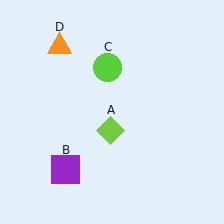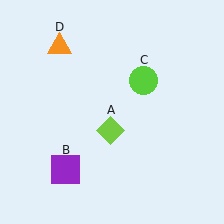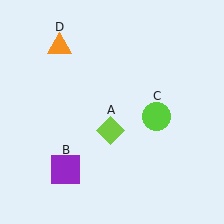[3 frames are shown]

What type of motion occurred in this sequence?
The lime circle (object C) rotated clockwise around the center of the scene.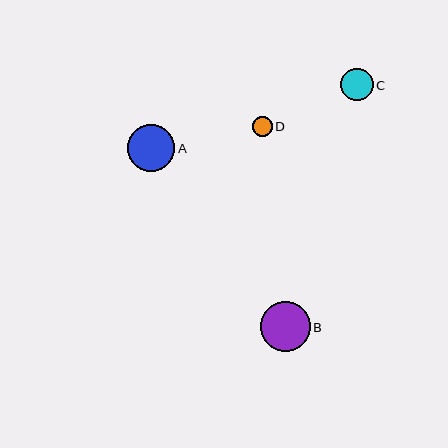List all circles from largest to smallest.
From largest to smallest: B, A, C, D.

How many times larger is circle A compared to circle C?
Circle A is approximately 1.4 times the size of circle C.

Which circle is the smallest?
Circle D is the smallest with a size of approximately 20 pixels.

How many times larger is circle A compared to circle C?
Circle A is approximately 1.4 times the size of circle C.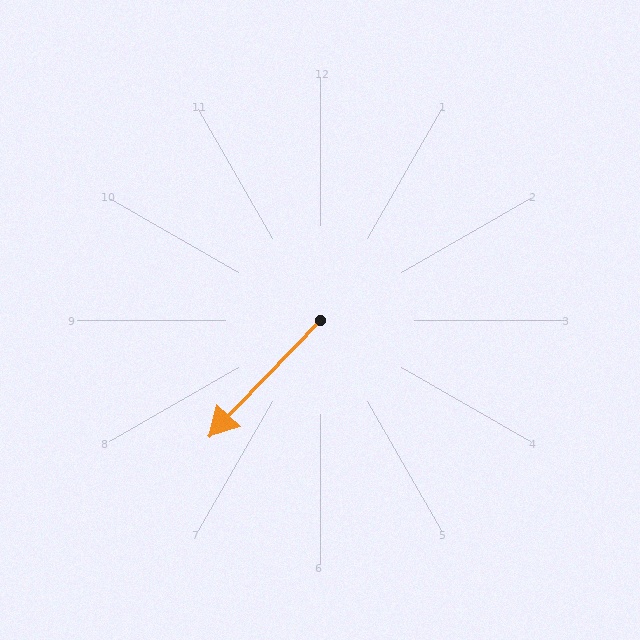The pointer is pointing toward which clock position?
Roughly 7 o'clock.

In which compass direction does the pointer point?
Southwest.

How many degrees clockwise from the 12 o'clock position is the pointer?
Approximately 224 degrees.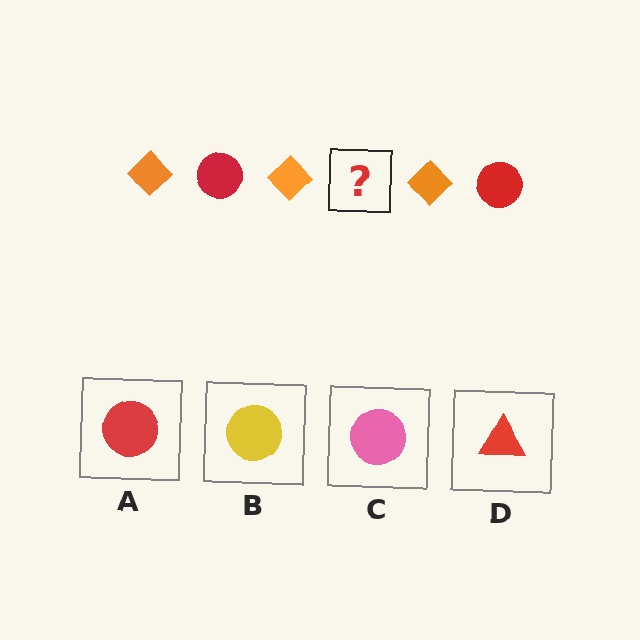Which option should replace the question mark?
Option A.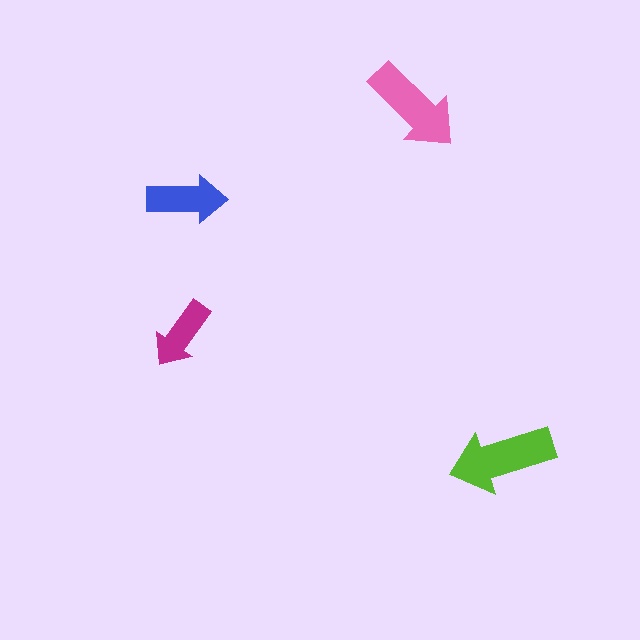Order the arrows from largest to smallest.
the lime one, the pink one, the blue one, the magenta one.